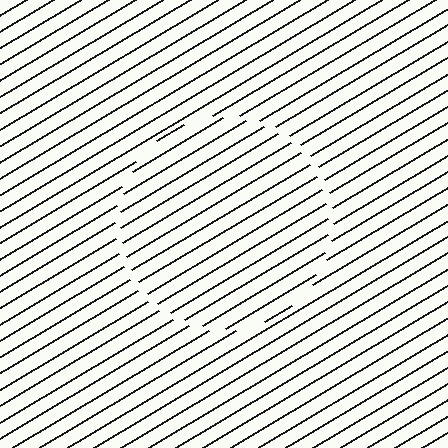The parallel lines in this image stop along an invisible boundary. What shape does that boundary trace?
An illusory circle. The interior of the shape contains the same grating, shifted by half a period — the contour is defined by the phase discontinuity where line-ends from the inner and outer gratings abut.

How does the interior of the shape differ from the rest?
The interior of the shape contains the same grating, shifted by half a period — the contour is defined by the phase discontinuity where line-ends from the inner and outer gratings abut.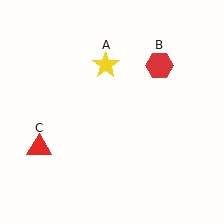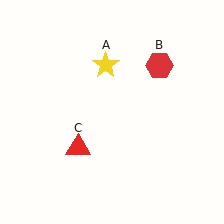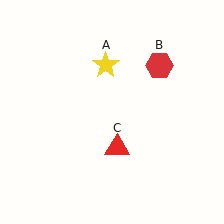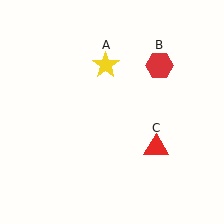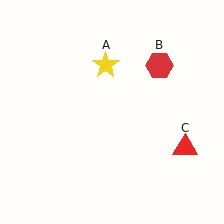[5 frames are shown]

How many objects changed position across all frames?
1 object changed position: red triangle (object C).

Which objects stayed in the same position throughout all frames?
Yellow star (object A) and red hexagon (object B) remained stationary.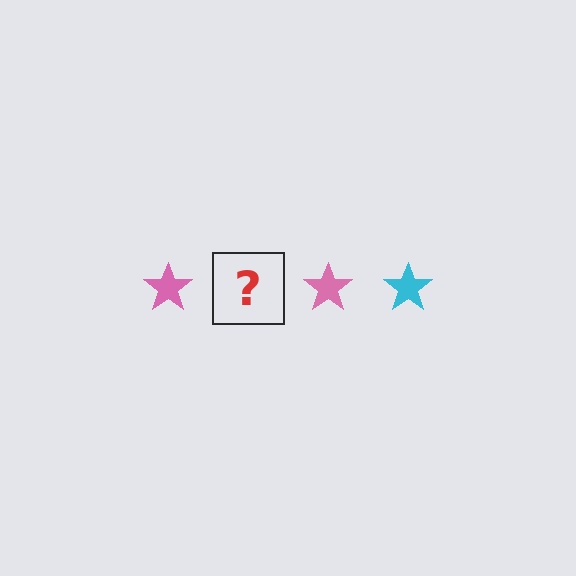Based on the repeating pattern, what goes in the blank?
The blank should be a cyan star.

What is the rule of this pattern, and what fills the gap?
The rule is that the pattern cycles through pink, cyan stars. The gap should be filled with a cyan star.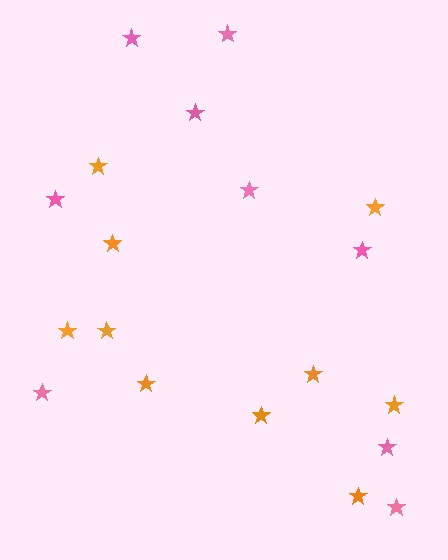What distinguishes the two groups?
There are 2 groups: one group of pink stars (9) and one group of orange stars (10).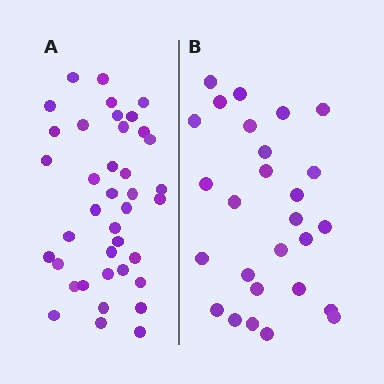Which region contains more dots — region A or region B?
Region A (the left region) has more dots.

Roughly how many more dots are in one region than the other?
Region A has roughly 12 or so more dots than region B.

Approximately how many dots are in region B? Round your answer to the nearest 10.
About 30 dots. (The exact count is 27, which rounds to 30.)